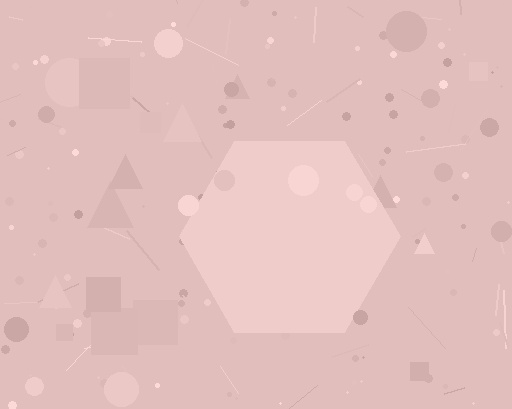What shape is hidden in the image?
A hexagon is hidden in the image.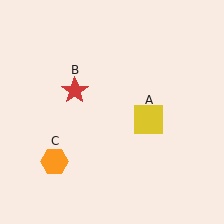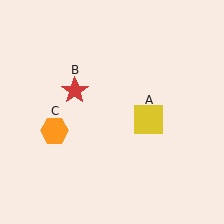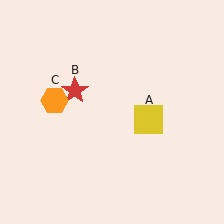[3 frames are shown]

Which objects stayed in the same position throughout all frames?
Yellow square (object A) and red star (object B) remained stationary.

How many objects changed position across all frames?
1 object changed position: orange hexagon (object C).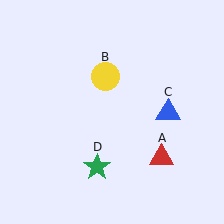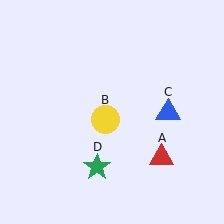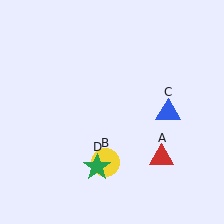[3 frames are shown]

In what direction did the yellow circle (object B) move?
The yellow circle (object B) moved down.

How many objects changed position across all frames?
1 object changed position: yellow circle (object B).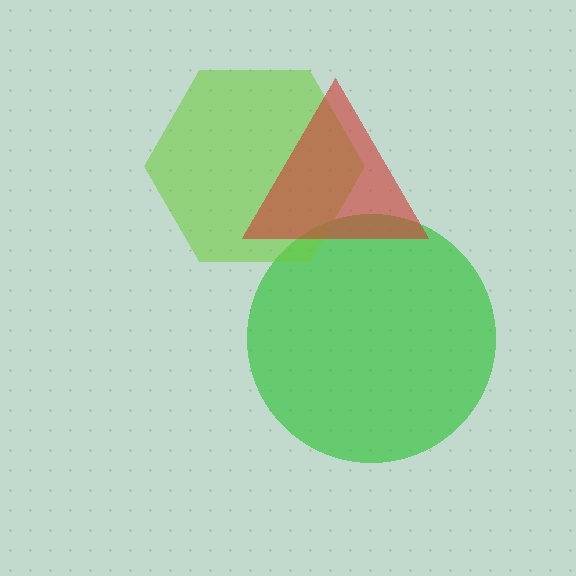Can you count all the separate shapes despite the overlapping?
Yes, there are 3 separate shapes.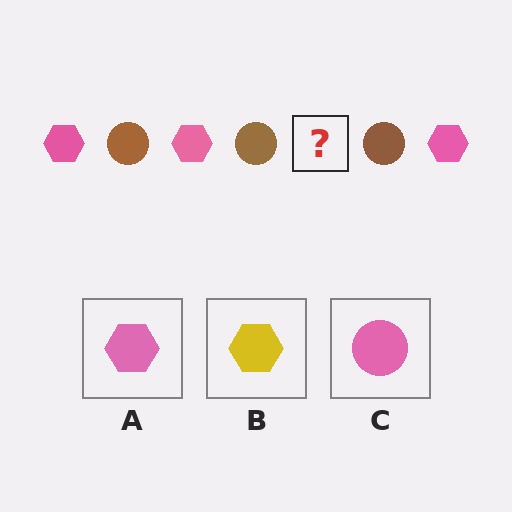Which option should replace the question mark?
Option A.